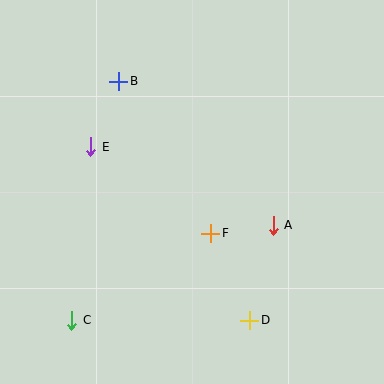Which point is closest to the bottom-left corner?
Point C is closest to the bottom-left corner.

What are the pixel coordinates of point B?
Point B is at (119, 81).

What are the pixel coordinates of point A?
Point A is at (273, 225).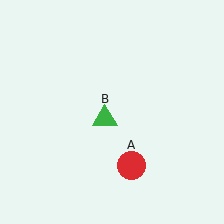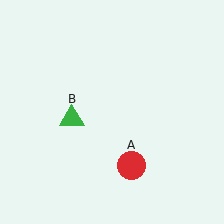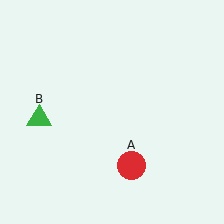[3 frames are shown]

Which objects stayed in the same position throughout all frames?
Red circle (object A) remained stationary.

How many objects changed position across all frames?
1 object changed position: green triangle (object B).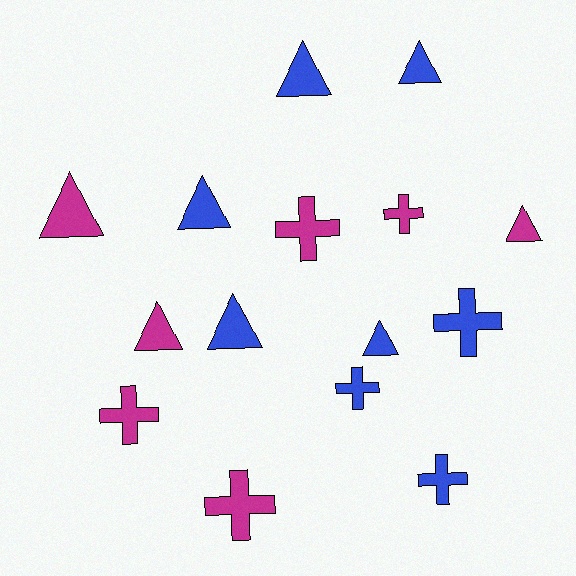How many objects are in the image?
There are 15 objects.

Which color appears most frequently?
Blue, with 8 objects.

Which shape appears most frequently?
Triangle, with 8 objects.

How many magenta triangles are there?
There are 3 magenta triangles.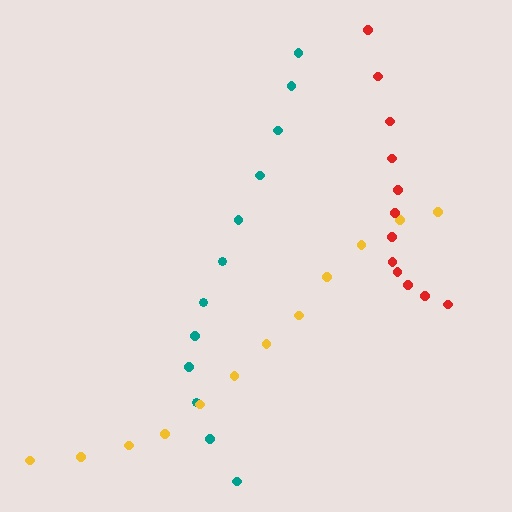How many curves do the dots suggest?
There are 3 distinct paths.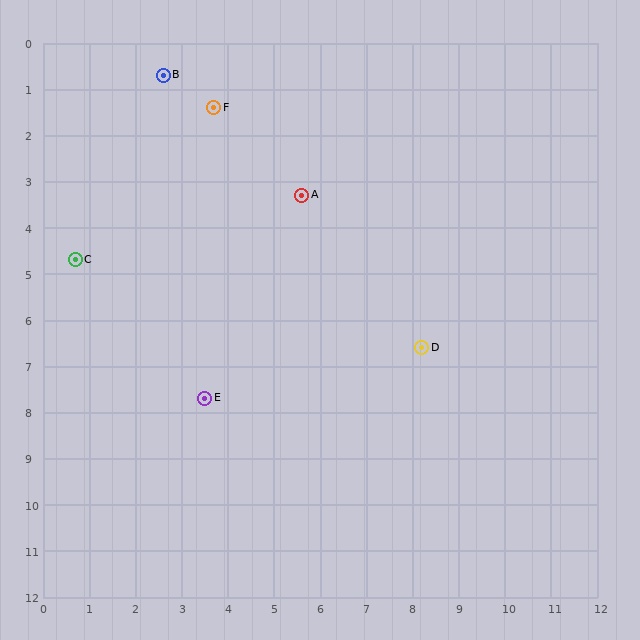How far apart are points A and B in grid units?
Points A and B are about 4.0 grid units apart.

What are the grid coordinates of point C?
Point C is at approximately (0.7, 4.7).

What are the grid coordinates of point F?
Point F is at approximately (3.7, 1.4).